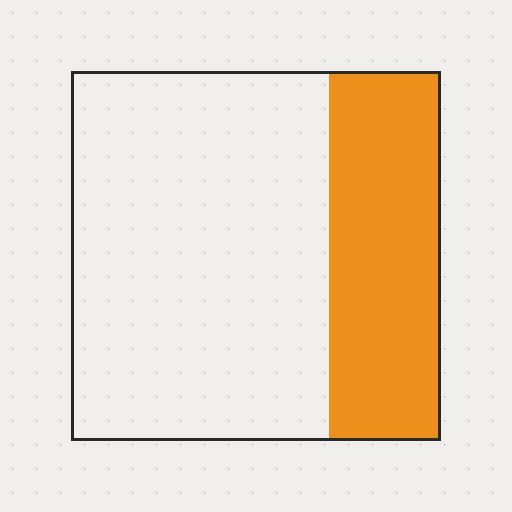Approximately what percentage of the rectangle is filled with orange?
Approximately 30%.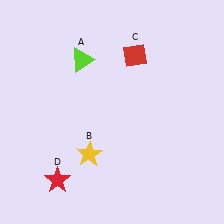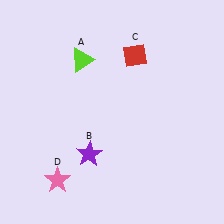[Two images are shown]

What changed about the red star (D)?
In Image 1, D is red. In Image 2, it changed to pink.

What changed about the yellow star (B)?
In Image 1, B is yellow. In Image 2, it changed to purple.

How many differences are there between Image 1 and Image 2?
There are 2 differences between the two images.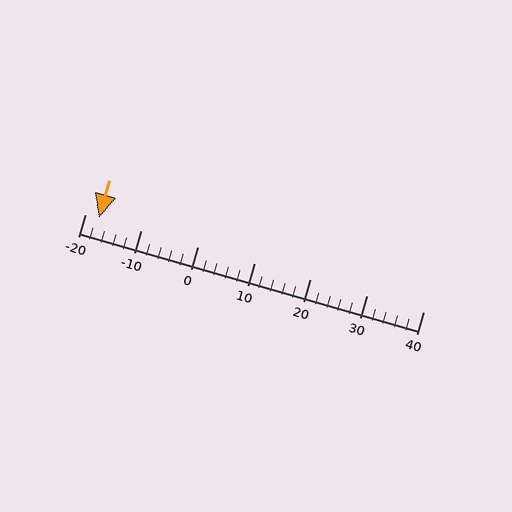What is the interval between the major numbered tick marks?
The major tick marks are spaced 10 units apart.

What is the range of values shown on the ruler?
The ruler shows values from -20 to 40.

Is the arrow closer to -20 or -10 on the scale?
The arrow is closer to -20.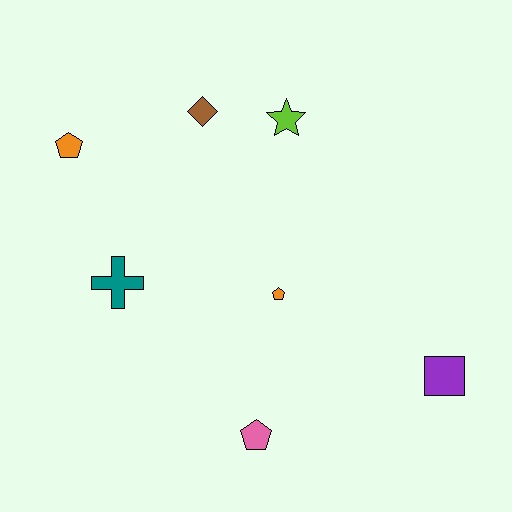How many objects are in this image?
There are 7 objects.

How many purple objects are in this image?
There is 1 purple object.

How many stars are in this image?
There is 1 star.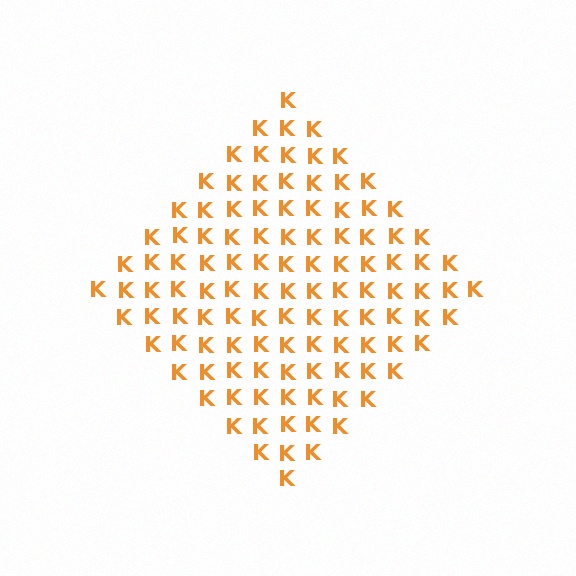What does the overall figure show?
The overall figure shows a diamond.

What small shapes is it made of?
It is made of small letter K's.